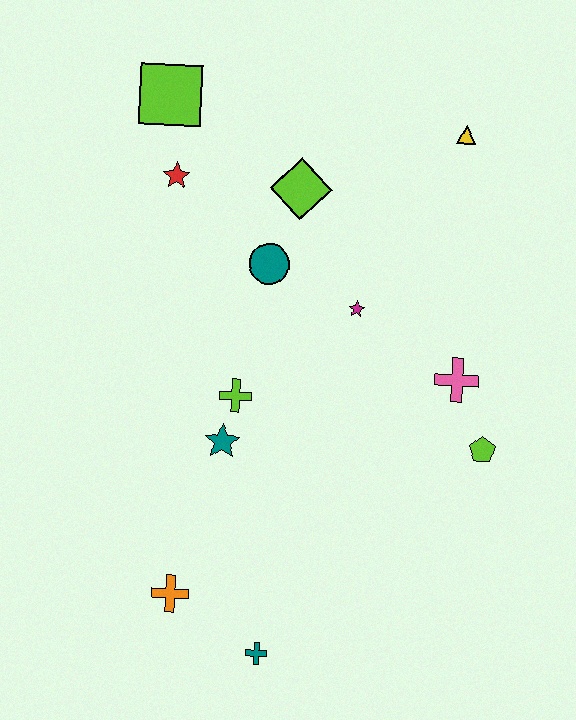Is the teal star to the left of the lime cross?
Yes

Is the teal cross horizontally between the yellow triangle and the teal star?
Yes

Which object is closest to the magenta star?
The teal circle is closest to the magenta star.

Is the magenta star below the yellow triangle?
Yes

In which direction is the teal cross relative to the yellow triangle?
The teal cross is below the yellow triangle.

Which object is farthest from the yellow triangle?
The teal cross is farthest from the yellow triangle.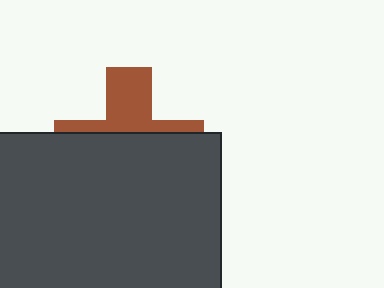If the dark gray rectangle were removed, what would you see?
You would see the complete brown cross.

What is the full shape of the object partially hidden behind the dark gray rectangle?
The partially hidden object is a brown cross.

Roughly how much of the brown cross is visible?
A small part of it is visible (roughly 36%).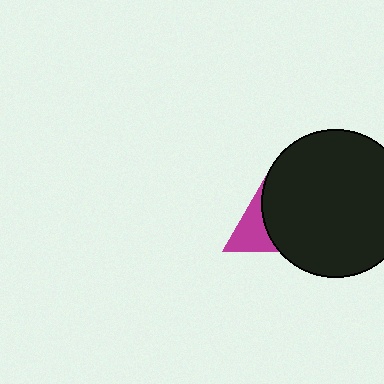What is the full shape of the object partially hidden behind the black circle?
The partially hidden object is a magenta triangle.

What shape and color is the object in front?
The object in front is a black circle.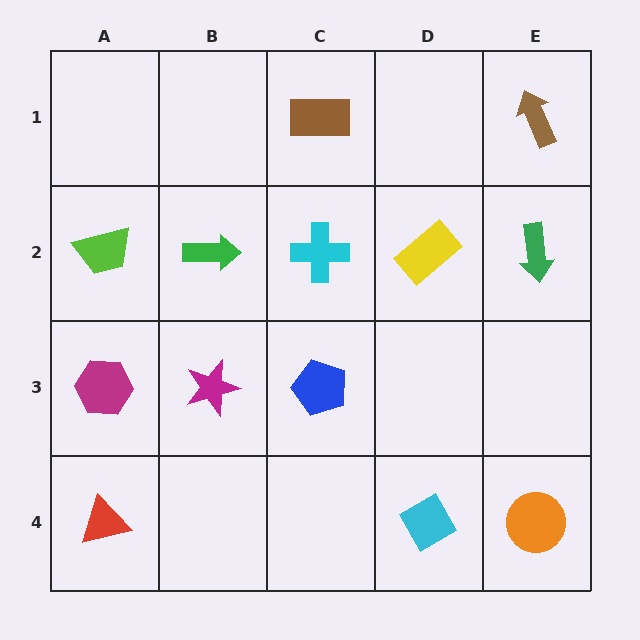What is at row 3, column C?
A blue pentagon.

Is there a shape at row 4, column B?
No, that cell is empty.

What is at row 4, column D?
A cyan diamond.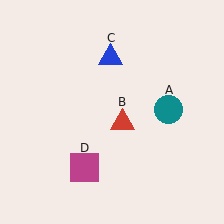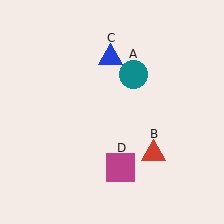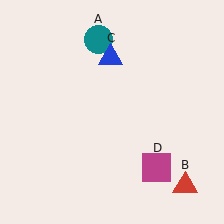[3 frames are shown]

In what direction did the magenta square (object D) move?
The magenta square (object D) moved right.